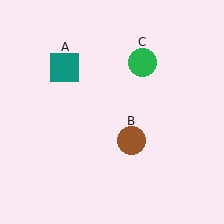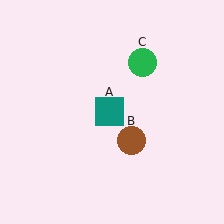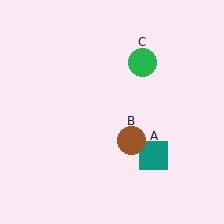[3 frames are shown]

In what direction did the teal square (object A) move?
The teal square (object A) moved down and to the right.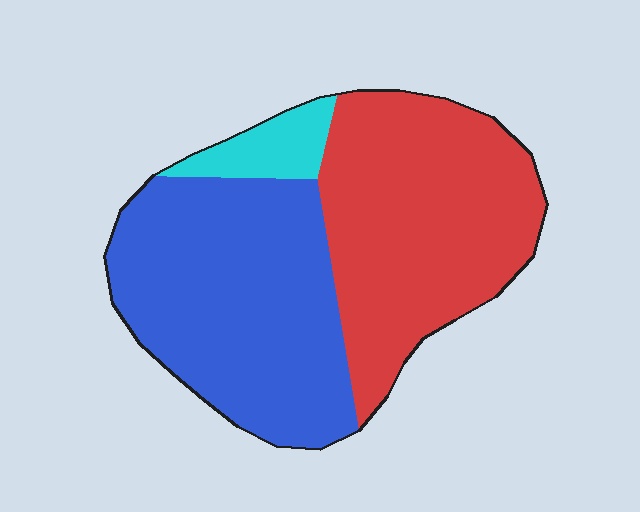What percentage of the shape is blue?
Blue takes up about one half (1/2) of the shape.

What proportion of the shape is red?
Red covers around 45% of the shape.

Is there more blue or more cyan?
Blue.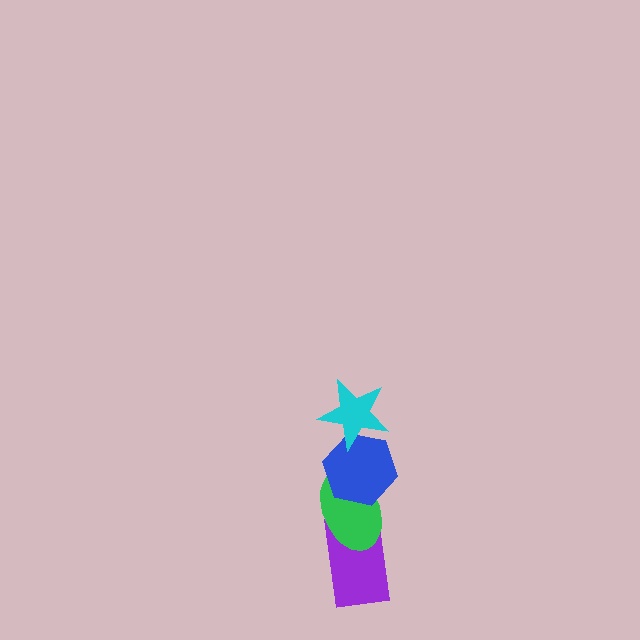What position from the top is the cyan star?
The cyan star is 1st from the top.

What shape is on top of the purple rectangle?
The green ellipse is on top of the purple rectangle.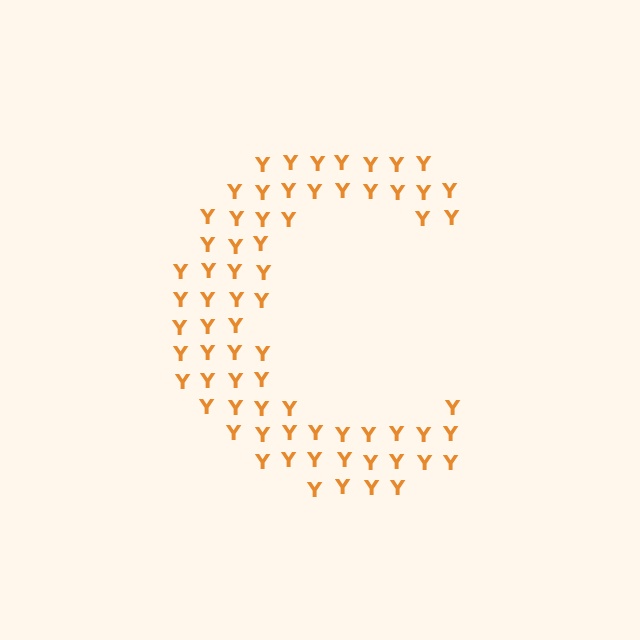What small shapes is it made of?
It is made of small letter Y's.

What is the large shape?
The large shape is the letter C.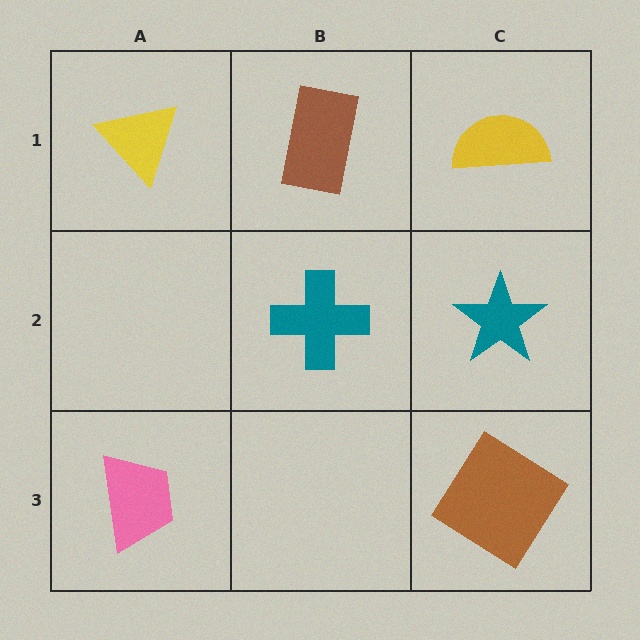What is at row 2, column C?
A teal star.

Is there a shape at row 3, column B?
No, that cell is empty.